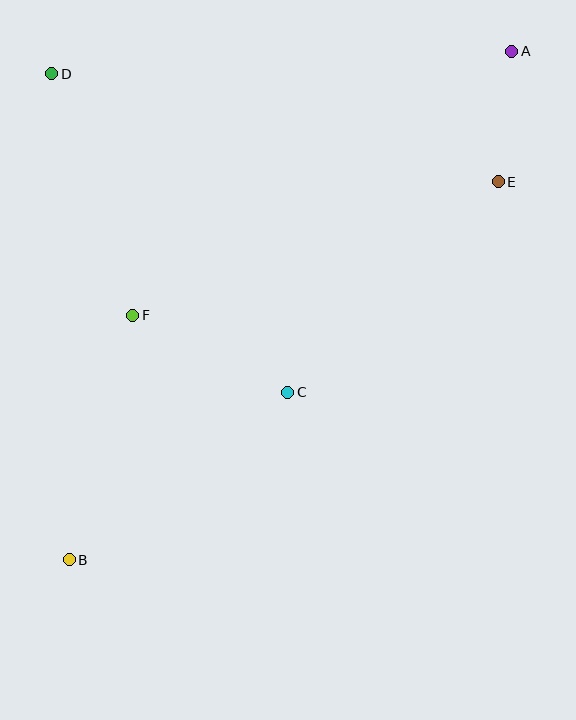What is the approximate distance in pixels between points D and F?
The distance between D and F is approximately 255 pixels.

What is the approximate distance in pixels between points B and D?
The distance between B and D is approximately 486 pixels.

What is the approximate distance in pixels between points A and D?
The distance between A and D is approximately 461 pixels.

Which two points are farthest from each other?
Points A and B are farthest from each other.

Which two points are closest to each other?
Points A and E are closest to each other.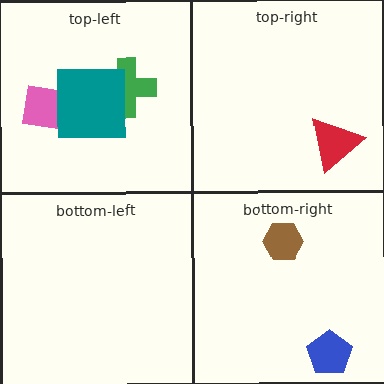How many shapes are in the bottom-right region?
2.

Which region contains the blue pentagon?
The bottom-right region.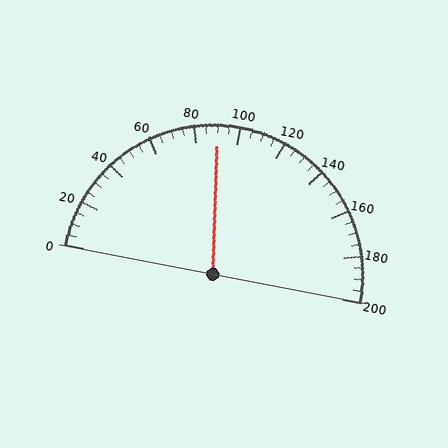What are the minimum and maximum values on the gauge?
The gauge ranges from 0 to 200.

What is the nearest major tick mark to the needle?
The nearest major tick mark is 80.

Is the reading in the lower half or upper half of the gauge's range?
The reading is in the lower half of the range (0 to 200).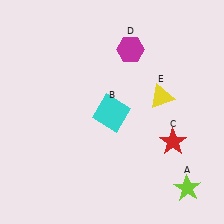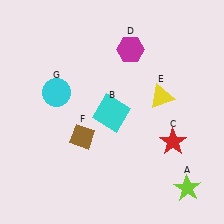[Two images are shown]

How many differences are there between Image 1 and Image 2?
There are 2 differences between the two images.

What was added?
A brown diamond (F), a cyan circle (G) were added in Image 2.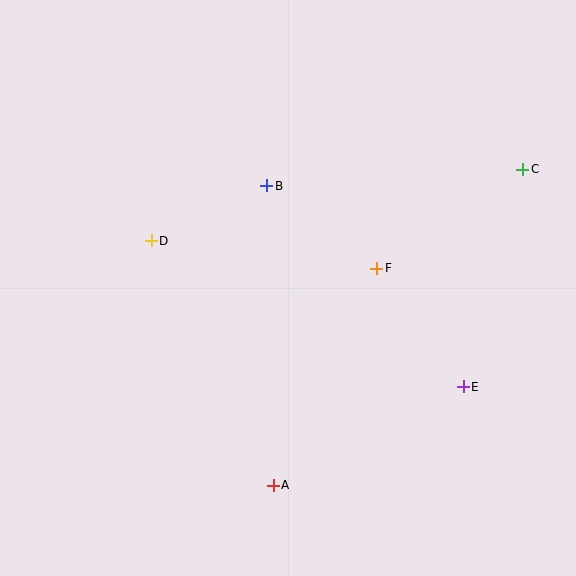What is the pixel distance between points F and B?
The distance between F and B is 137 pixels.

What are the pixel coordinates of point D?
Point D is at (151, 241).